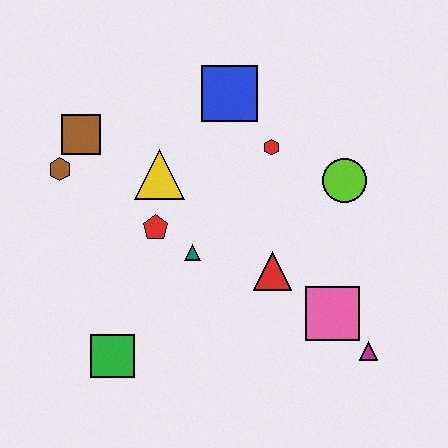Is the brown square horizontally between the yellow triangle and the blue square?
No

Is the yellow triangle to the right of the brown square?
Yes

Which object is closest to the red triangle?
The pink square is closest to the red triangle.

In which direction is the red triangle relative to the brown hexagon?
The red triangle is to the right of the brown hexagon.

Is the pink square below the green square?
No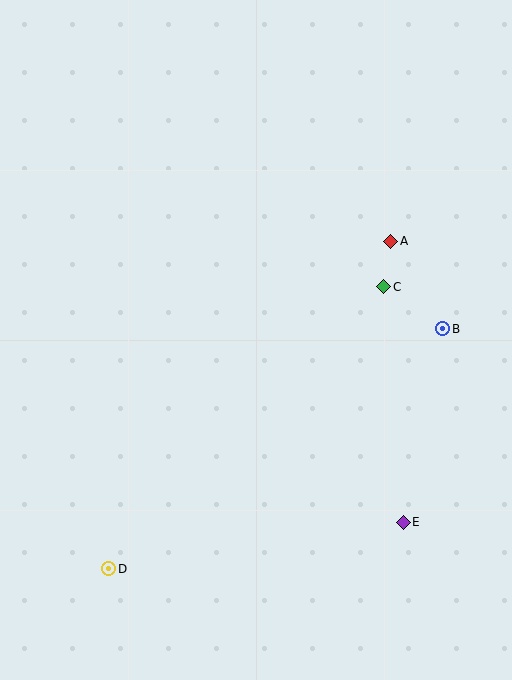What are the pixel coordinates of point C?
Point C is at (384, 287).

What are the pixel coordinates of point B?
Point B is at (443, 329).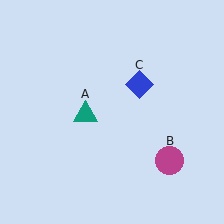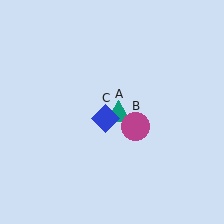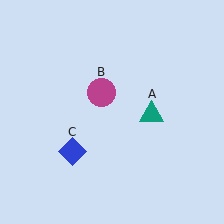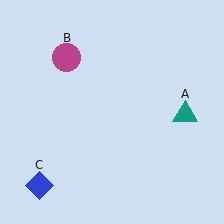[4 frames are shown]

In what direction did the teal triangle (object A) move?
The teal triangle (object A) moved right.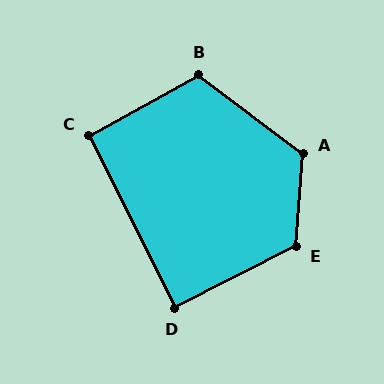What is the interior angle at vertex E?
Approximately 121 degrees (obtuse).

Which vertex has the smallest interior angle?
D, at approximately 89 degrees.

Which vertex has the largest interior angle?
A, at approximately 123 degrees.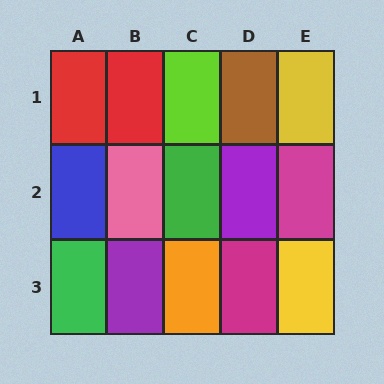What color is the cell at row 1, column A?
Red.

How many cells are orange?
1 cell is orange.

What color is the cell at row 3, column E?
Yellow.